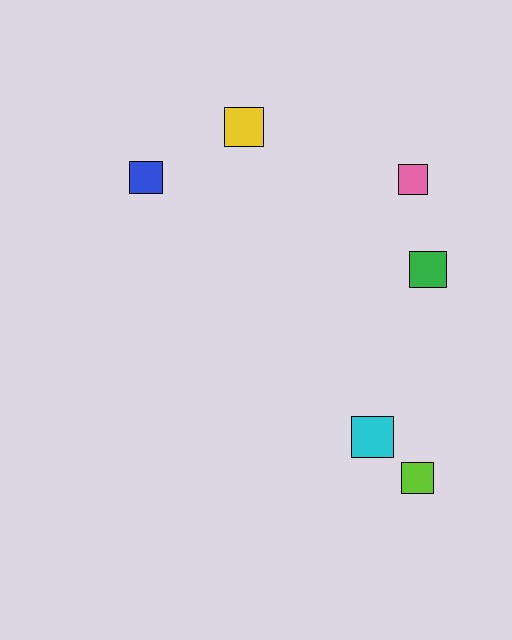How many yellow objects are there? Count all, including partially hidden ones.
There is 1 yellow object.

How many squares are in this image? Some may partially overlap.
There are 6 squares.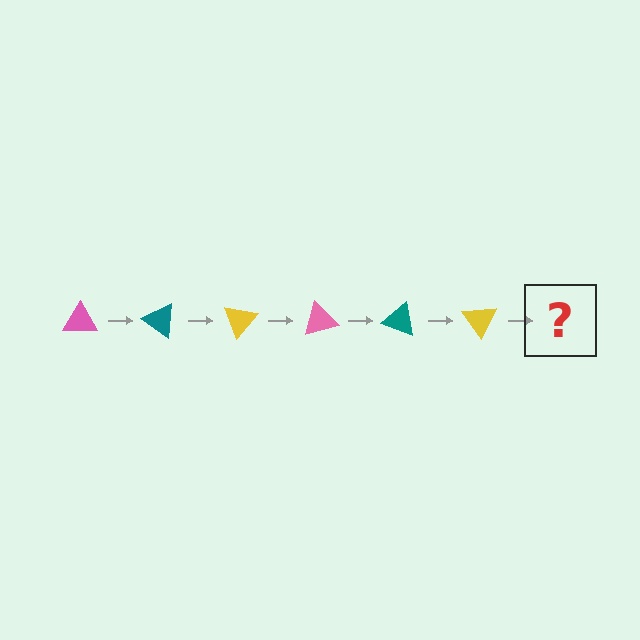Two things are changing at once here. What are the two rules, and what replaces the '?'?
The two rules are that it rotates 35 degrees each step and the color cycles through pink, teal, and yellow. The '?' should be a pink triangle, rotated 210 degrees from the start.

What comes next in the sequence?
The next element should be a pink triangle, rotated 210 degrees from the start.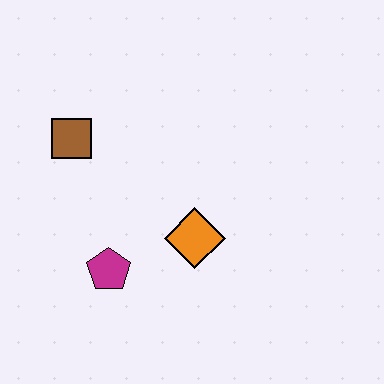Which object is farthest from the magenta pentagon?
The brown square is farthest from the magenta pentagon.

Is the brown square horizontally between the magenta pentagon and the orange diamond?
No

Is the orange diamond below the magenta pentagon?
No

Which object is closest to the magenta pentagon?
The orange diamond is closest to the magenta pentagon.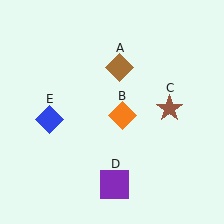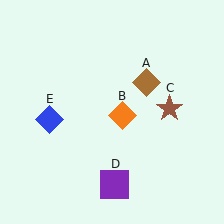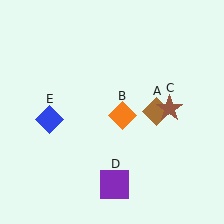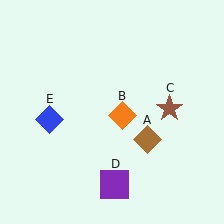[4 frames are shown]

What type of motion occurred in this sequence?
The brown diamond (object A) rotated clockwise around the center of the scene.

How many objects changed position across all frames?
1 object changed position: brown diamond (object A).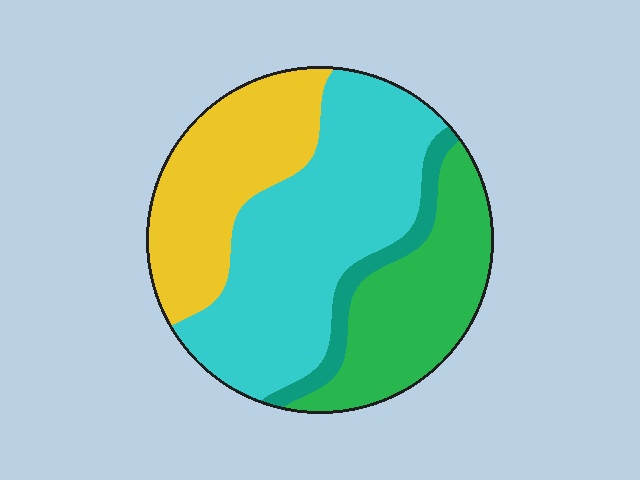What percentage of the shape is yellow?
Yellow takes up between a quarter and a half of the shape.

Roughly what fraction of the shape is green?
Green takes up about one quarter (1/4) of the shape.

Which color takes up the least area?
Teal, at roughly 5%.